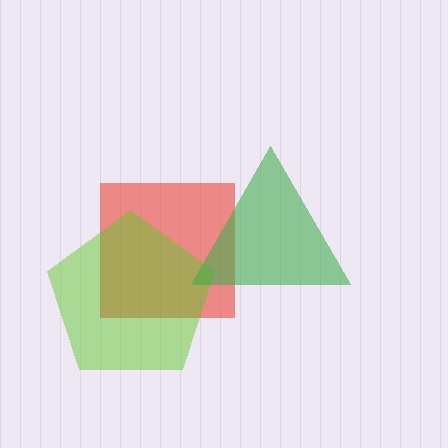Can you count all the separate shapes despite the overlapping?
Yes, there are 3 separate shapes.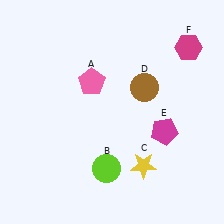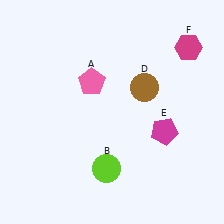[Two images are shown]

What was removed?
The yellow star (C) was removed in Image 2.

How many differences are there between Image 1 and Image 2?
There is 1 difference between the two images.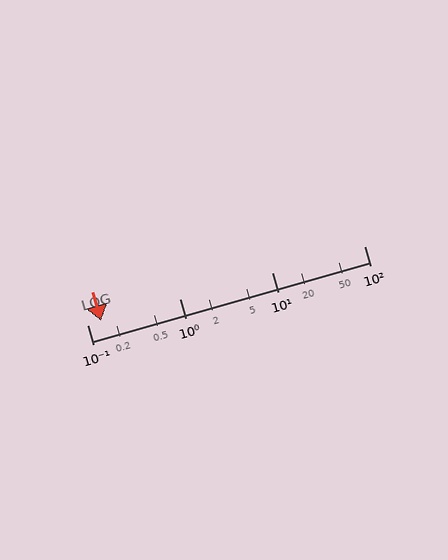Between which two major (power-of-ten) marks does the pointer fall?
The pointer is between 0.1 and 1.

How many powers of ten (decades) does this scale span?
The scale spans 3 decades, from 0.1 to 100.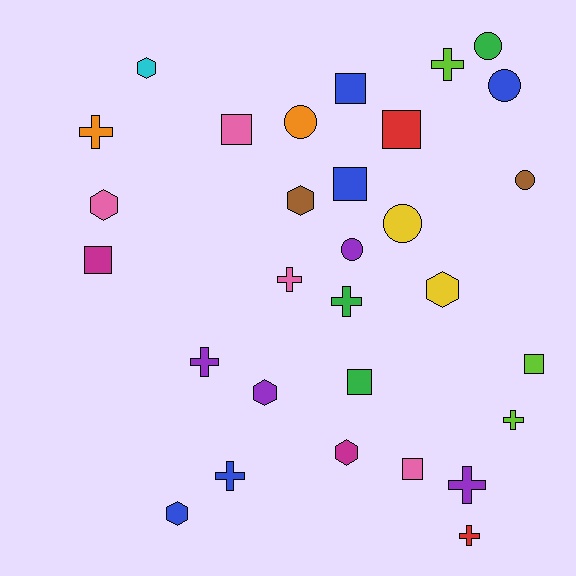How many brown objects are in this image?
There are 2 brown objects.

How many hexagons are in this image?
There are 7 hexagons.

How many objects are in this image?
There are 30 objects.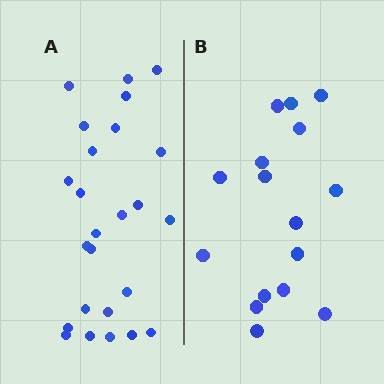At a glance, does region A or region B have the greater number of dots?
Region A (the left region) has more dots.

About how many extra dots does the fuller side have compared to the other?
Region A has roughly 8 or so more dots than region B.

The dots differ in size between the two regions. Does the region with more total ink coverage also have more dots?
No. Region B has more total ink coverage because its dots are larger, but region A actually contains more individual dots. Total area can be misleading — the number of items is what matters here.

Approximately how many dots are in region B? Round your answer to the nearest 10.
About 20 dots. (The exact count is 16, which rounds to 20.)